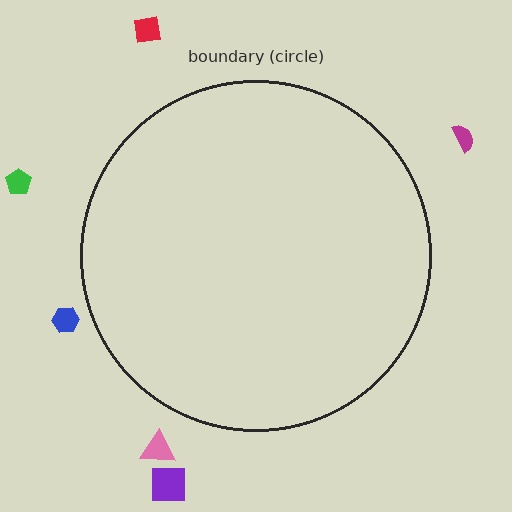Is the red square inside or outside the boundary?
Outside.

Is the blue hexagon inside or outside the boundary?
Outside.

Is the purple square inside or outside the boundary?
Outside.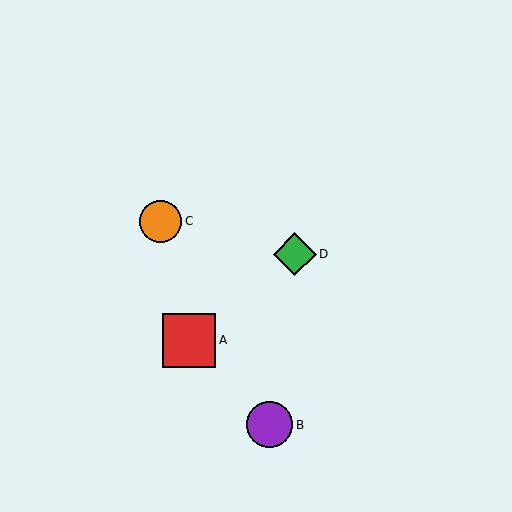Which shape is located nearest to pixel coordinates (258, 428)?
The purple circle (labeled B) at (269, 425) is nearest to that location.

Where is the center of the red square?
The center of the red square is at (189, 340).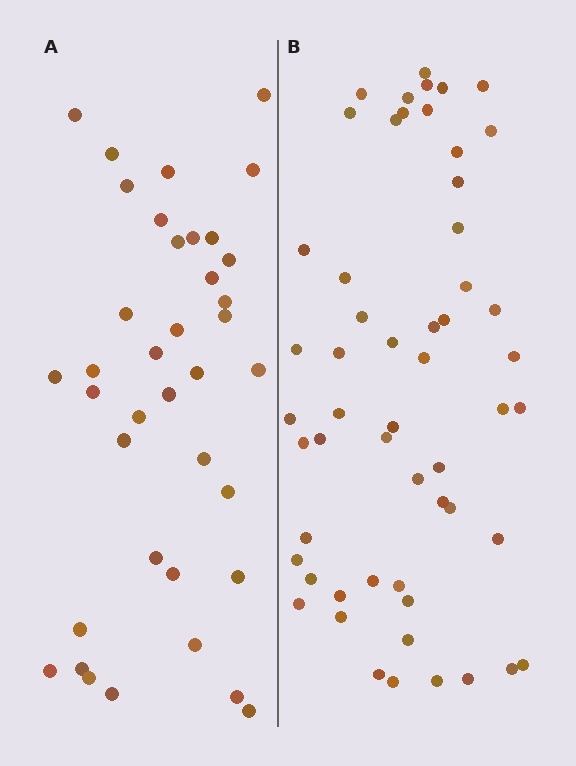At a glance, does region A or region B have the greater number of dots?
Region B (the right region) has more dots.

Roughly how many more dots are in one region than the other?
Region B has approximately 15 more dots than region A.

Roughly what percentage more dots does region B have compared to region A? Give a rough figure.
About 45% more.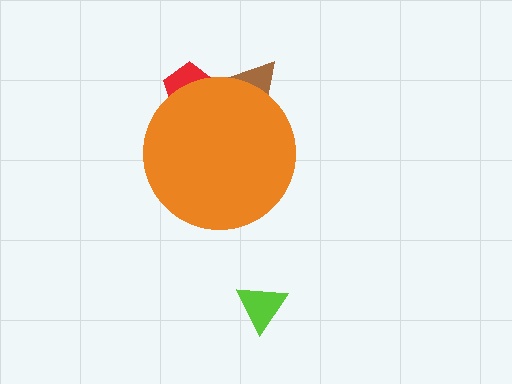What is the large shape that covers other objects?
An orange circle.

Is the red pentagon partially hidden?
Yes, the red pentagon is partially hidden behind the orange circle.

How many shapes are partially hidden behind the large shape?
2 shapes are partially hidden.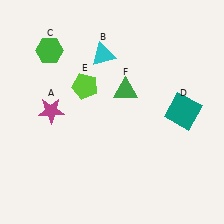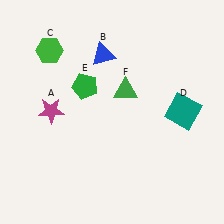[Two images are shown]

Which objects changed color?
B changed from cyan to blue. E changed from lime to green.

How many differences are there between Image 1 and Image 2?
There are 2 differences between the two images.